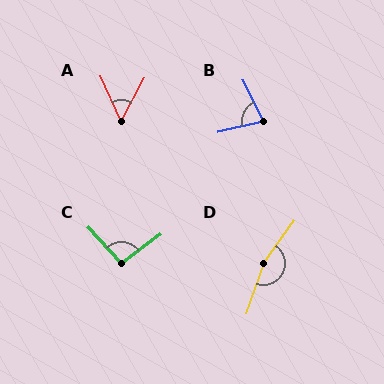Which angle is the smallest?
A, at approximately 53 degrees.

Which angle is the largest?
D, at approximately 163 degrees.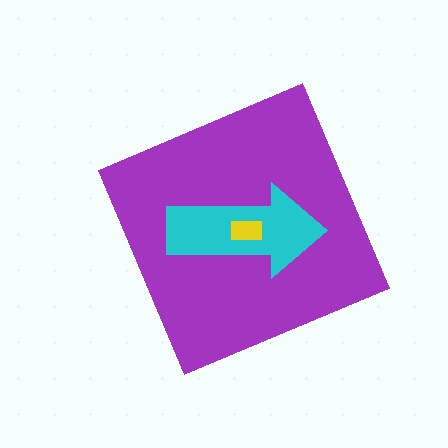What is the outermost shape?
The purple diamond.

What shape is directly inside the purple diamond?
The cyan arrow.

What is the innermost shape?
The yellow rectangle.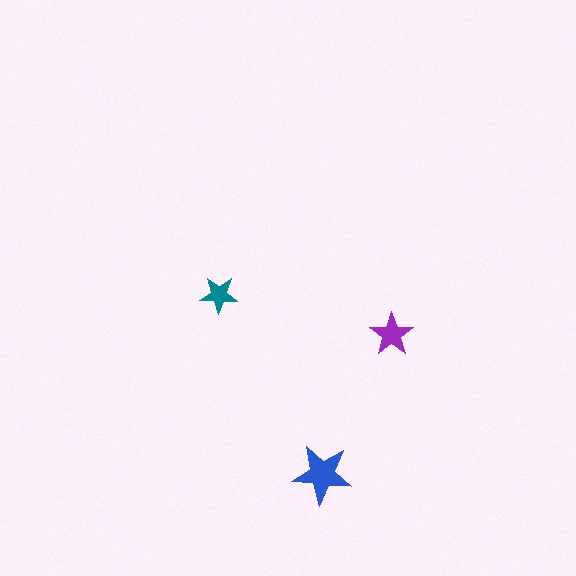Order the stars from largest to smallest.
the blue one, the purple one, the teal one.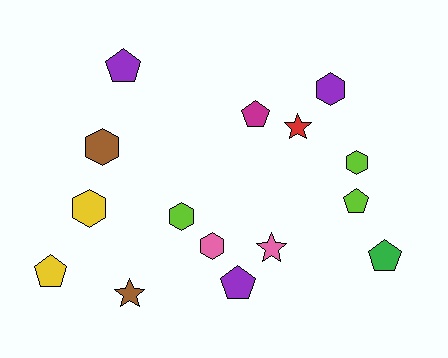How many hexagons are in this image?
There are 6 hexagons.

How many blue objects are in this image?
There are no blue objects.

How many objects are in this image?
There are 15 objects.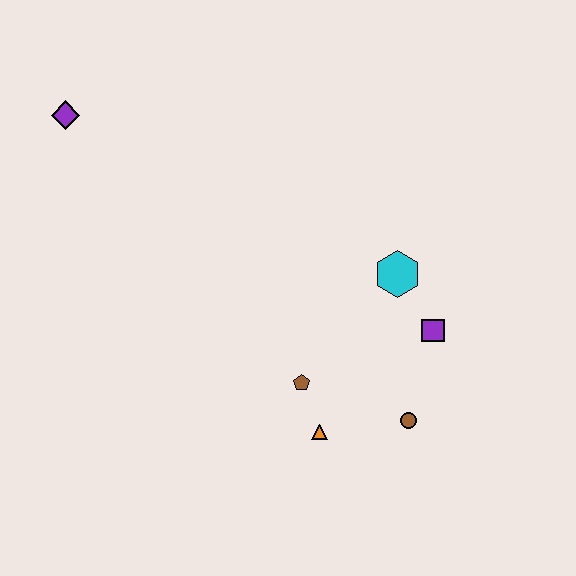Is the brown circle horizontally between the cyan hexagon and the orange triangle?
No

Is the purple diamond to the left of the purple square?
Yes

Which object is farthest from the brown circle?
The purple diamond is farthest from the brown circle.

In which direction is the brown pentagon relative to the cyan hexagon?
The brown pentagon is below the cyan hexagon.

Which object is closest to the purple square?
The cyan hexagon is closest to the purple square.